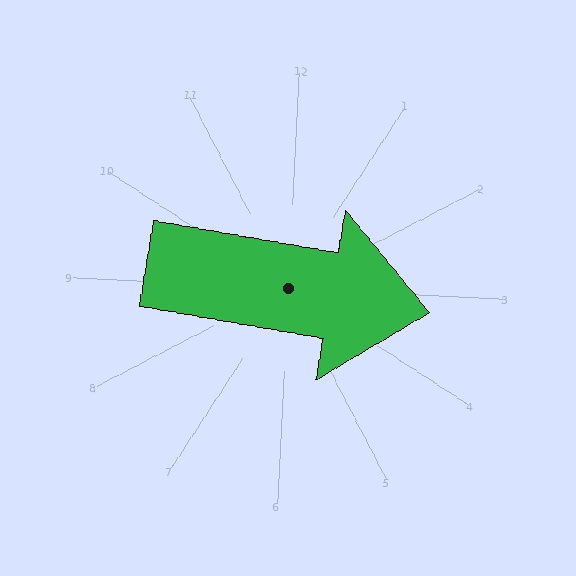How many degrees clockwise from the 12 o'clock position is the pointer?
Approximately 97 degrees.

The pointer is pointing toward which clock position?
Roughly 3 o'clock.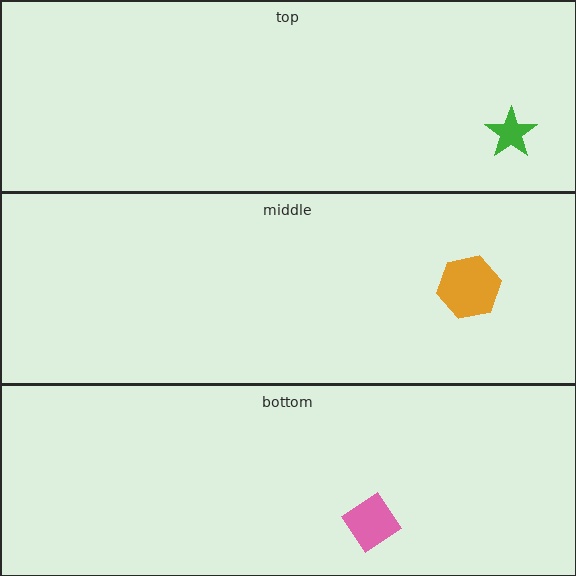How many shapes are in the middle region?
1.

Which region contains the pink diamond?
The bottom region.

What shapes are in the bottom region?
The pink diamond.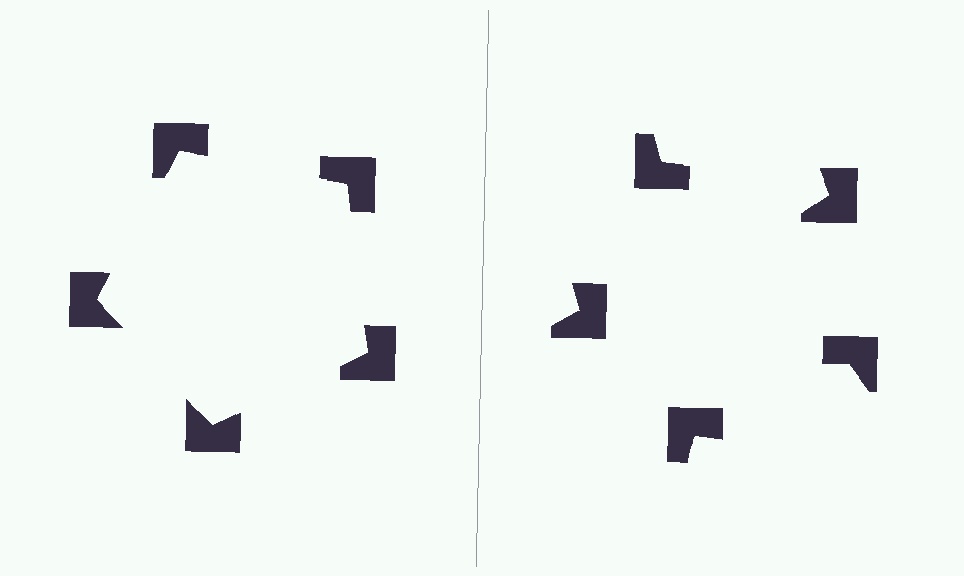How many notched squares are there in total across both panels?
10 — 5 on each side.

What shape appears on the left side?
An illusory pentagon.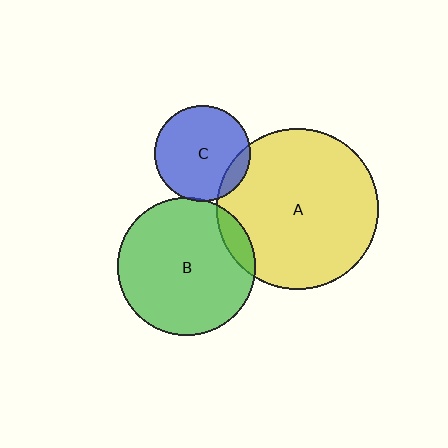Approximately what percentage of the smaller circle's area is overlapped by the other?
Approximately 10%.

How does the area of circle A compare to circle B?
Approximately 1.4 times.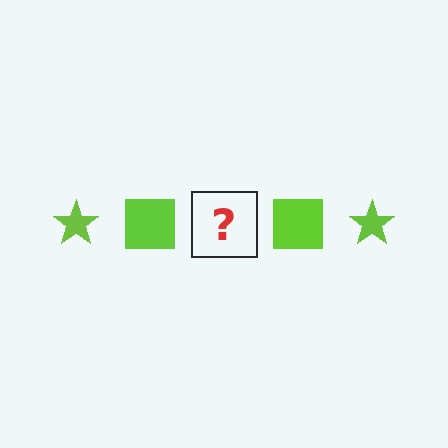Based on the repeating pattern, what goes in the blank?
The blank should be a lime star.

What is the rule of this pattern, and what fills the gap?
The rule is that the pattern cycles through star, square shapes in lime. The gap should be filled with a lime star.